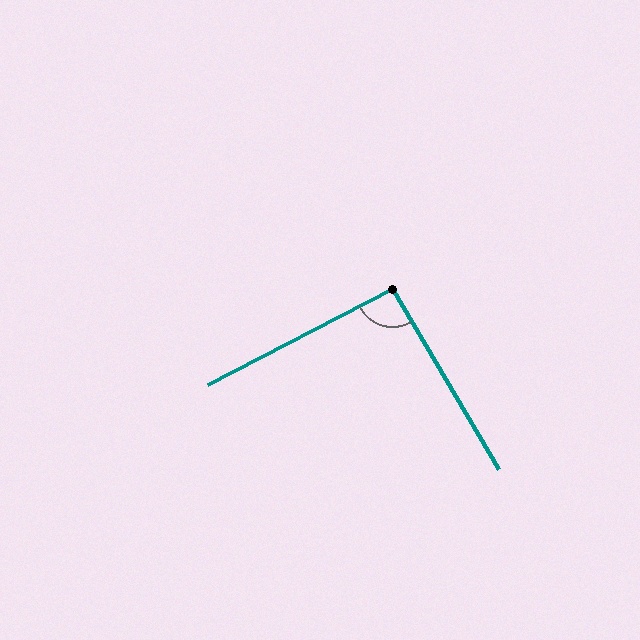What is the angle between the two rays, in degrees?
Approximately 93 degrees.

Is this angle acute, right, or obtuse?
It is approximately a right angle.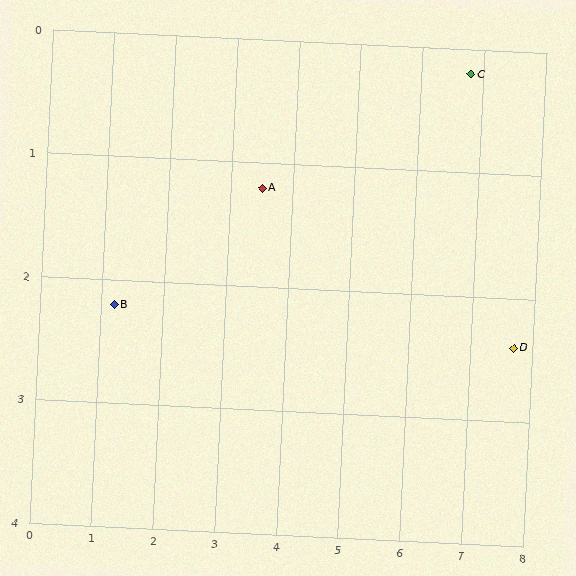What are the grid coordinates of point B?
Point B is at approximately (1.2, 2.2).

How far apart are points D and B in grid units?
Points D and B are about 6.5 grid units apart.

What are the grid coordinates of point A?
Point A is at approximately (3.5, 1.2).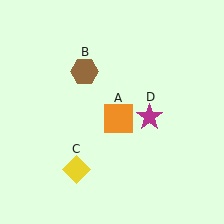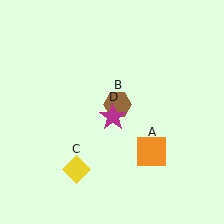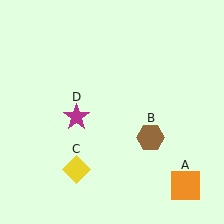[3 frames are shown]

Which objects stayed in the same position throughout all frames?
Yellow diamond (object C) remained stationary.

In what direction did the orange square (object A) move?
The orange square (object A) moved down and to the right.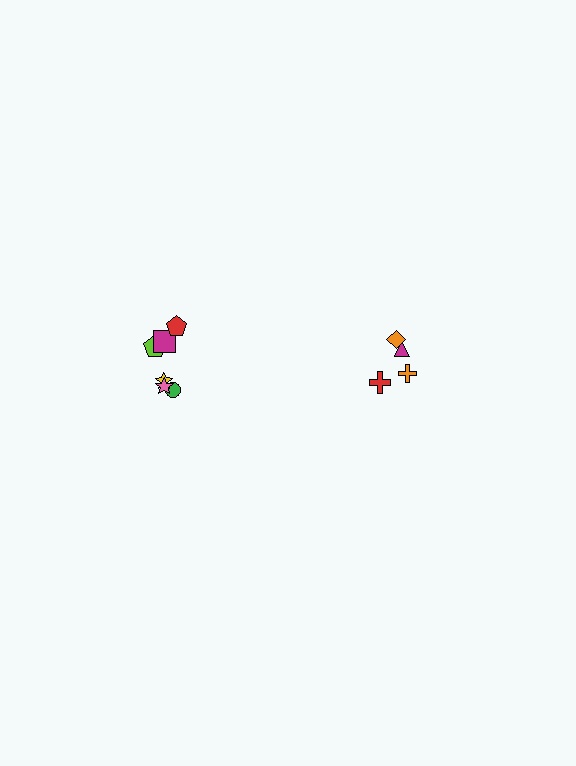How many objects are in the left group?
There are 6 objects.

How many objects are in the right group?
There are 4 objects.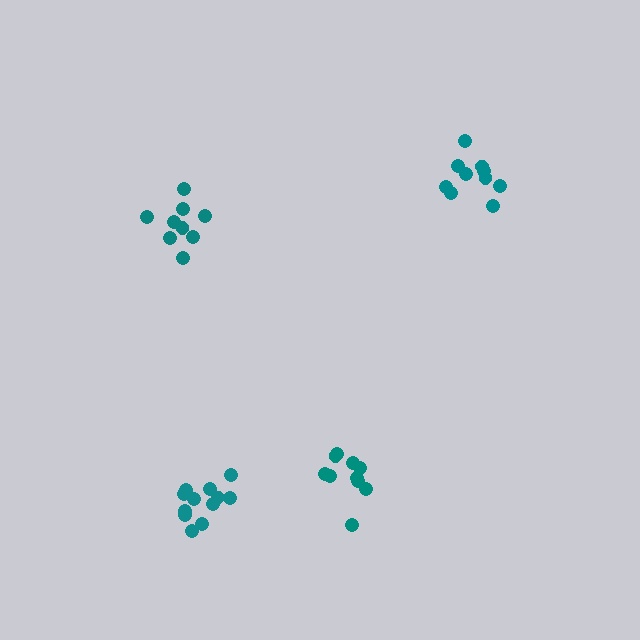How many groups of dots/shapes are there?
There are 4 groups.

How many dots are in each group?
Group 1: 10 dots, Group 2: 9 dots, Group 3: 10 dots, Group 4: 12 dots (41 total).